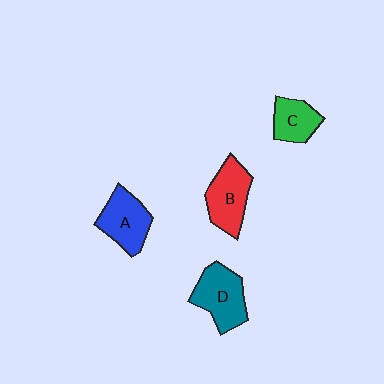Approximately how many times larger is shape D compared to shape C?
Approximately 1.5 times.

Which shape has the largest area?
Shape D (teal).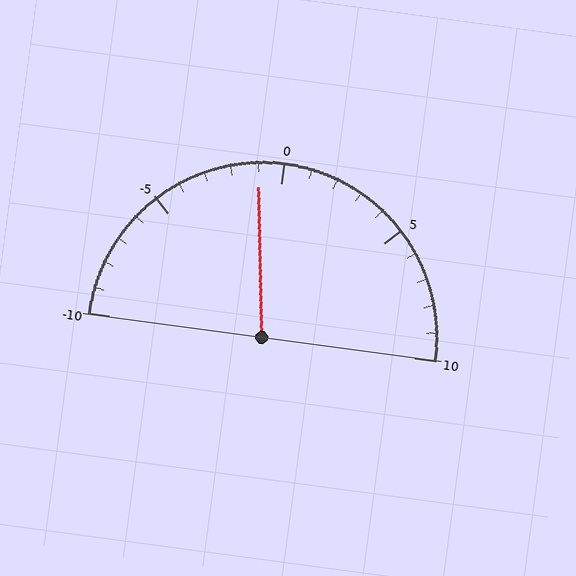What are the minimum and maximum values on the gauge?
The gauge ranges from -10 to 10.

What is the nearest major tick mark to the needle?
The nearest major tick mark is 0.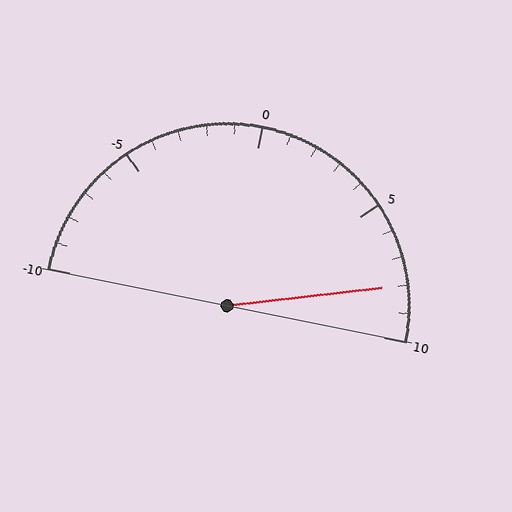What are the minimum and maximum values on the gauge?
The gauge ranges from -10 to 10.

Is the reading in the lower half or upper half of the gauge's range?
The reading is in the upper half of the range (-10 to 10).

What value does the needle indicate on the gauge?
The needle indicates approximately 8.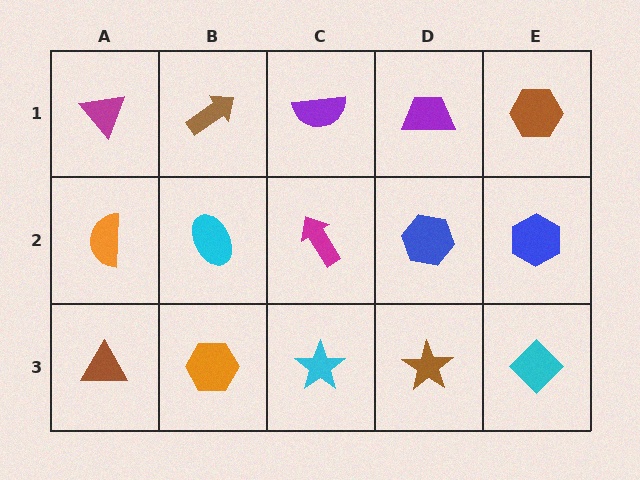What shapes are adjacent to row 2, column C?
A purple semicircle (row 1, column C), a cyan star (row 3, column C), a cyan ellipse (row 2, column B), a blue hexagon (row 2, column D).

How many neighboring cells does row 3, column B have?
3.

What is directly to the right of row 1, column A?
A brown arrow.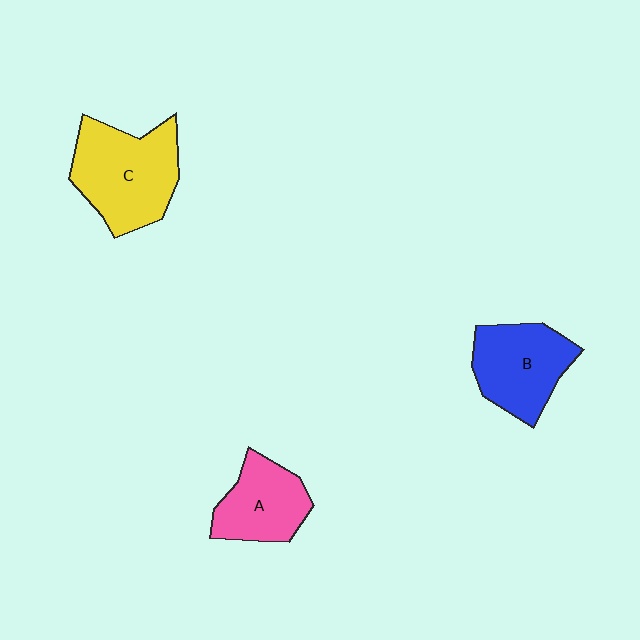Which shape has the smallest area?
Shape A (pink).